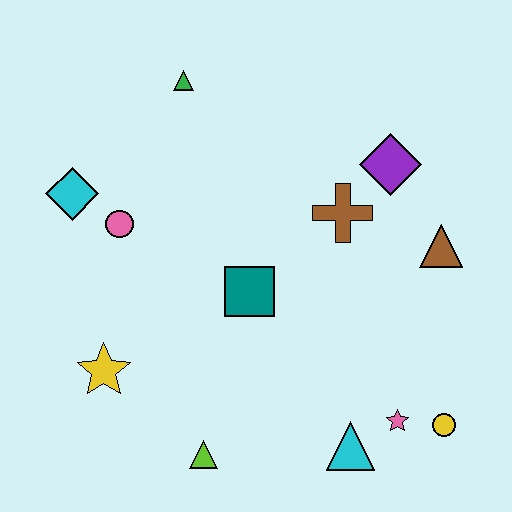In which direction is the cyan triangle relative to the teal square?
The cyan triangle is below the teal square.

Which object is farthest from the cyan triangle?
The green triangle is farthest from the cyan triangle.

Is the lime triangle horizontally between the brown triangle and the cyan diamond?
Yes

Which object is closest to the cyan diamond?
The pink circle is closest to the cyan diamond.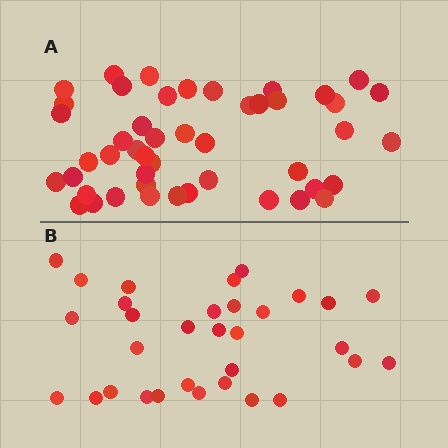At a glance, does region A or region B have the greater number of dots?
Region A (the top region) has more dots.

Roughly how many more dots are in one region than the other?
Region A has approximately 15 more dots than region B.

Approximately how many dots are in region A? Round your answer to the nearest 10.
About 50 dots. (The exact count is 47, which rounds to 50.)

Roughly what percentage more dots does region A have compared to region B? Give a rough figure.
About 45% more.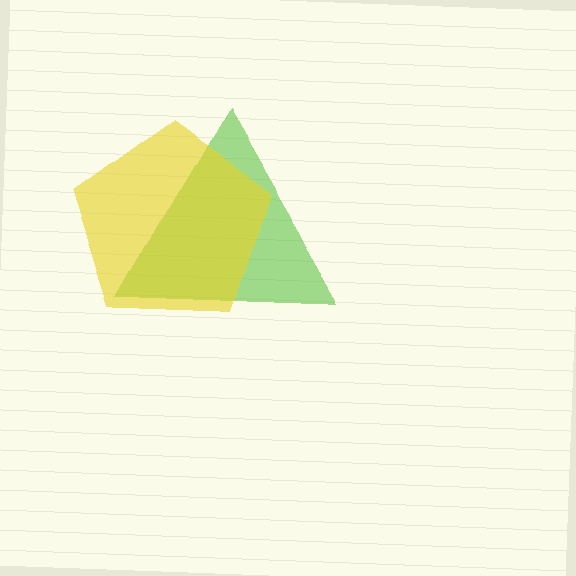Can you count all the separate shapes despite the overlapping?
Yes, there are 2 separate shapes.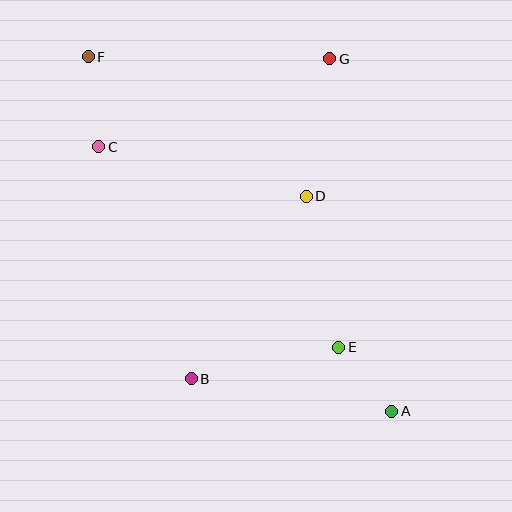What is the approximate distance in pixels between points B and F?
The distance between B and F is approximately 338 pixels.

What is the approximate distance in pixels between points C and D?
The distance between C and D is approximately 213 pixels.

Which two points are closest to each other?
Points A and E are closest to each other.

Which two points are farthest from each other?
Points A and F are farthest from each other.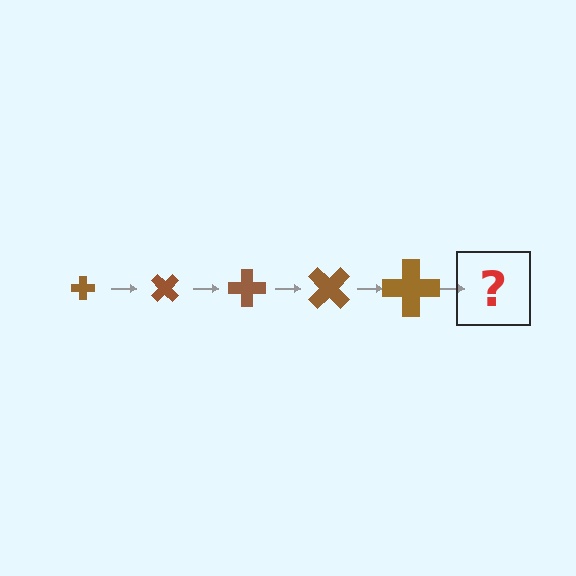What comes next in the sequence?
The next element should be a cross, larger than the previous one and rotated 225 degrees from the start.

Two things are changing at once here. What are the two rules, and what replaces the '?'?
The two rules are that the cross grows larger each step and it rotates 45 degrees each step. The '?' should be a cross, larger than the previous one and rotated 225 degrees from the start.